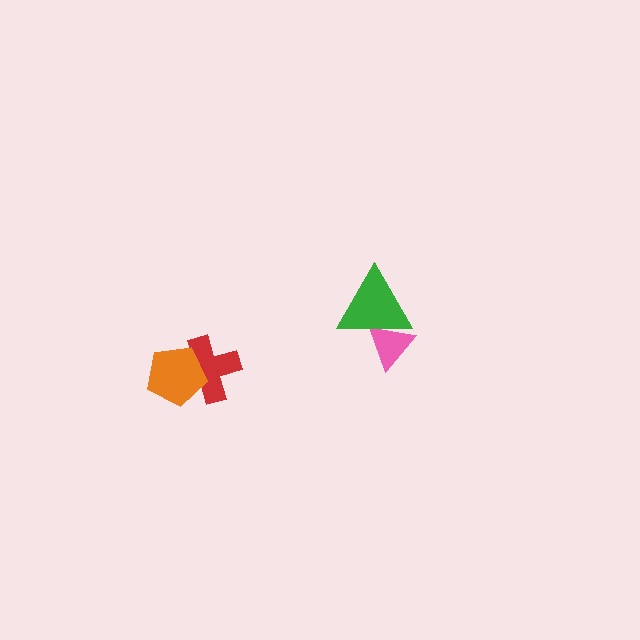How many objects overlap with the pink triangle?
1 object overlaps with the pink triangle.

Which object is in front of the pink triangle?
The green triangle is in front of the pink triangle.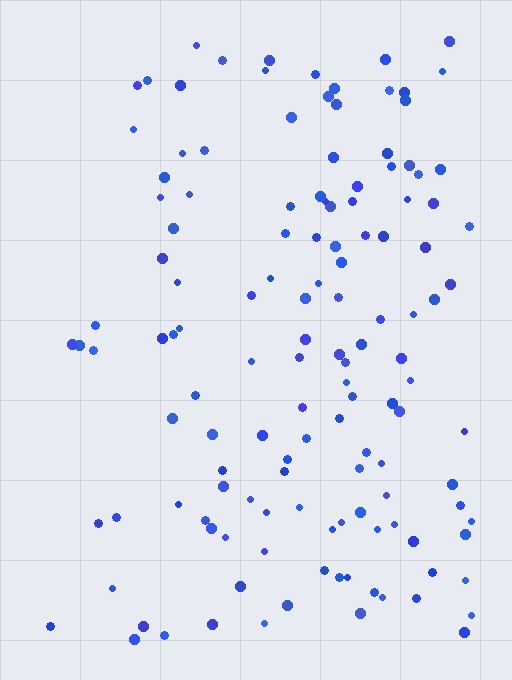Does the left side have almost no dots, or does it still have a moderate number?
Still a moderate number, just noticeably fewer than the right.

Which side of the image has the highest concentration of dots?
The right.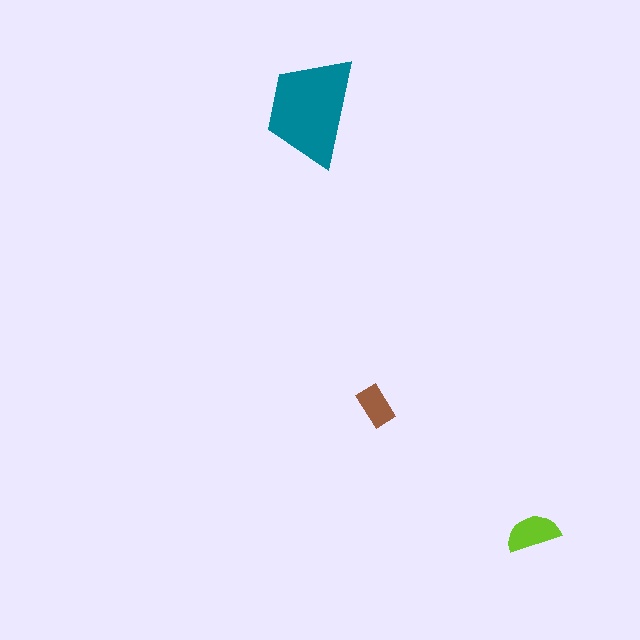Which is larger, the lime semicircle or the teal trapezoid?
The teal trapezoid.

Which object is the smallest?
The brown rectangle.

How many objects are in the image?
There are 3 objects in the image.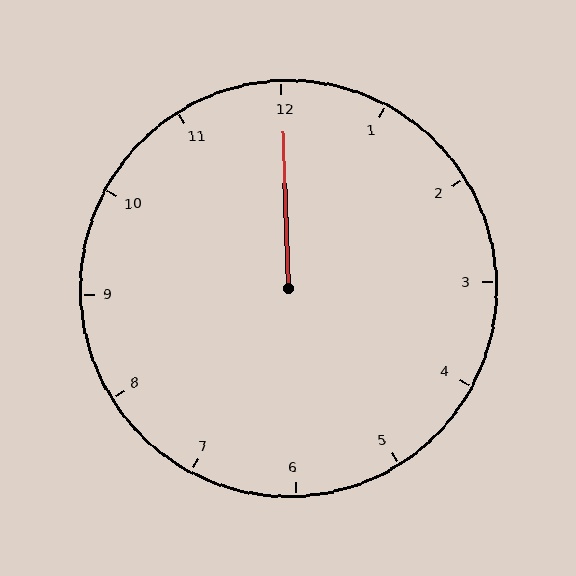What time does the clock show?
12:00.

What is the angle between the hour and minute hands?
Approximately 0 degrees.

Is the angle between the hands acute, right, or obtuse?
It is acute.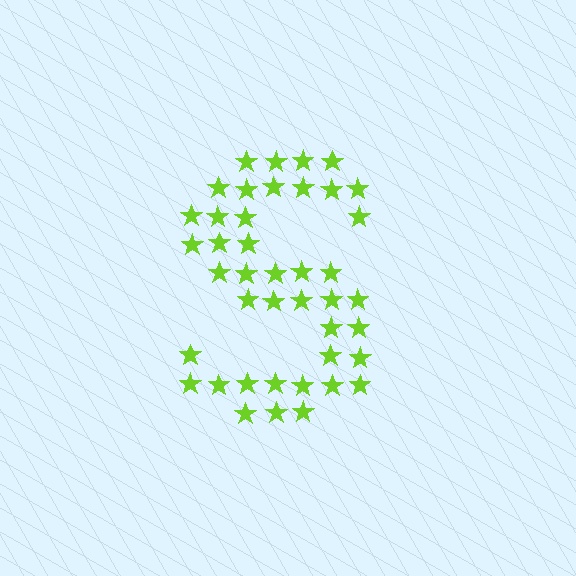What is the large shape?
The large shape is the letter S.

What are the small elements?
The small elements are stars.